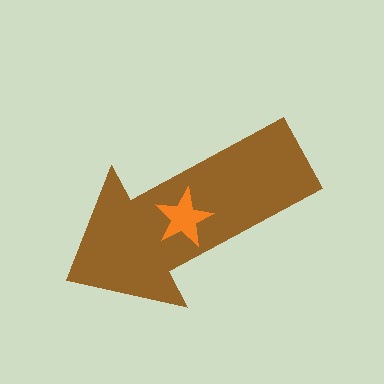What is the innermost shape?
The orange star.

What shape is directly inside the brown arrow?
The orange star.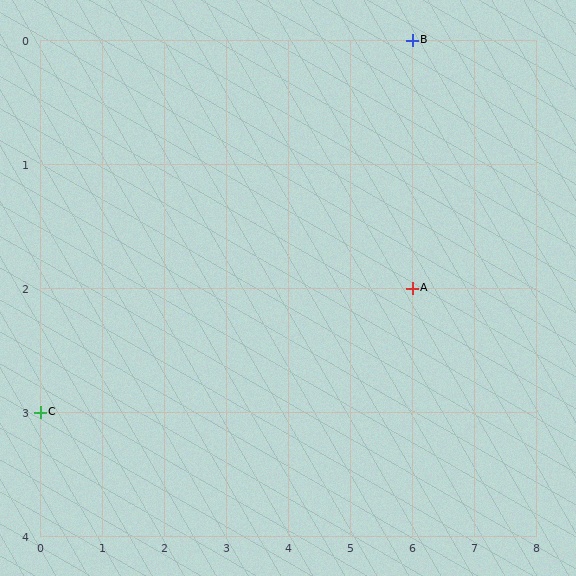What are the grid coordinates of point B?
Point B is at grid coordinates (6, 0).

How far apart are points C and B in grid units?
Points C and B are 6 columns and 3 rows apart (about 6.7 grid units diagonally).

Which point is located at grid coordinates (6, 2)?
Point A is at (6, 2).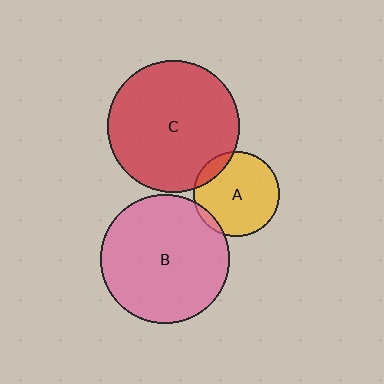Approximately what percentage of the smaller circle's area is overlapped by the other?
Approximately 5%.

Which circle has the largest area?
Circle C (red).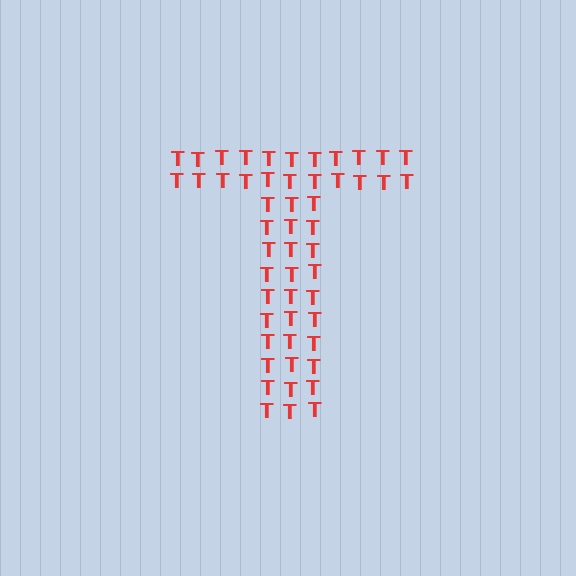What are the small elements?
The small elements are letter T's.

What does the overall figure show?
The overall figure shows the letter T.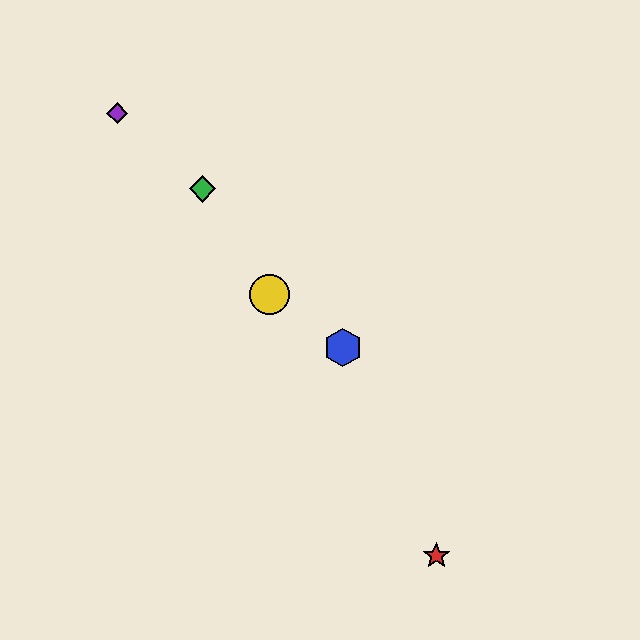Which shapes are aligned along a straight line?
The red star, the green diamond, the yellow circle are aligned along a straight line.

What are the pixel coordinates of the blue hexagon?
The blue hexagon is at (343, 347).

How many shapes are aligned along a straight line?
3 shapes (the red star, the green diamond, the yellow circle) are aligned along a straight line.